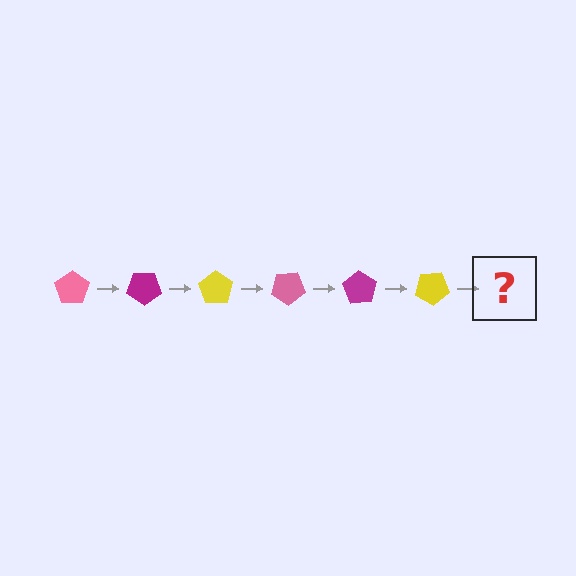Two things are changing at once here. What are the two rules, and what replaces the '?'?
The two rules are that it rotates 35 degrees each step and the color cycles through pink, magenta, and yellow. The '?' should be a pink pentagon, rotated 210 degrees from the start.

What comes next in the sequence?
The next element should be a pink pentagon, rotated 210 degrees from the start.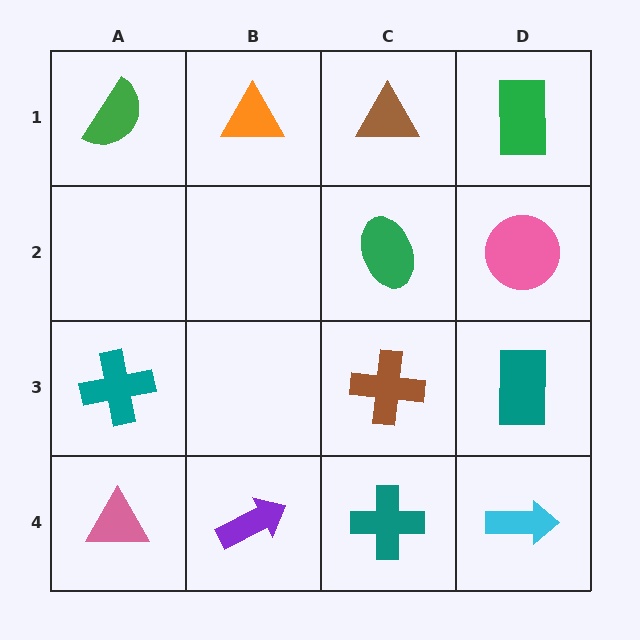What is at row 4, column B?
A purple arrow.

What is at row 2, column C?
A green ellipse.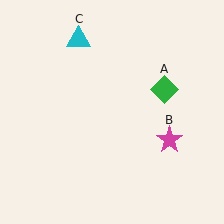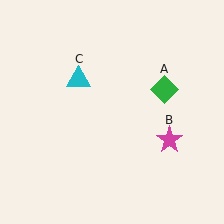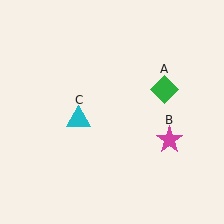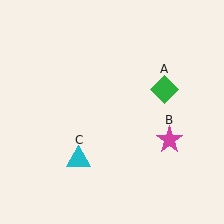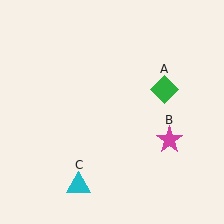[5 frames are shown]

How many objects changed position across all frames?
1 object changed position: cyan triangle (object C).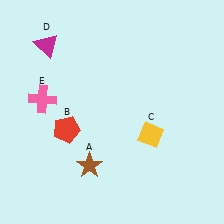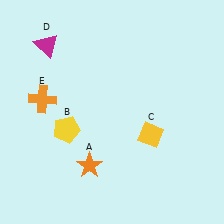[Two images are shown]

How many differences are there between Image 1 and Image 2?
There are 3 differences between the two images.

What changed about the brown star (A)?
In Image 1, A is brown. In Image 2, it changed to orange.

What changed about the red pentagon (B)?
In Image 1, B is red. In Image 2, it changed to yellow.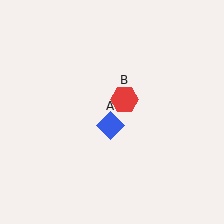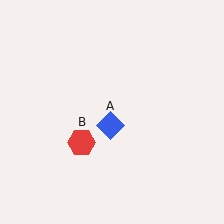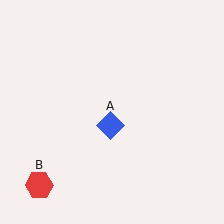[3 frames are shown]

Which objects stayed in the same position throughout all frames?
Blue diamond (object A) remained stationary.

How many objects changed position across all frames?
1 object changed position: red hexagon (object B).